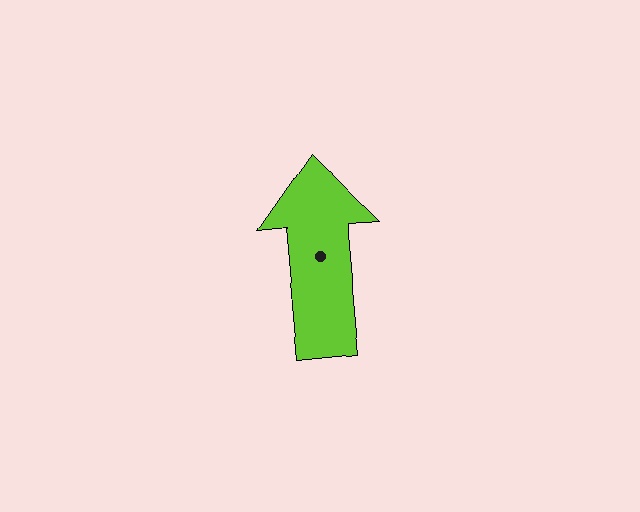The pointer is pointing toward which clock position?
Roughly 12 o'clock.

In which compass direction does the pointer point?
North.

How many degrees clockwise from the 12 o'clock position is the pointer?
Approximately 355 degrees.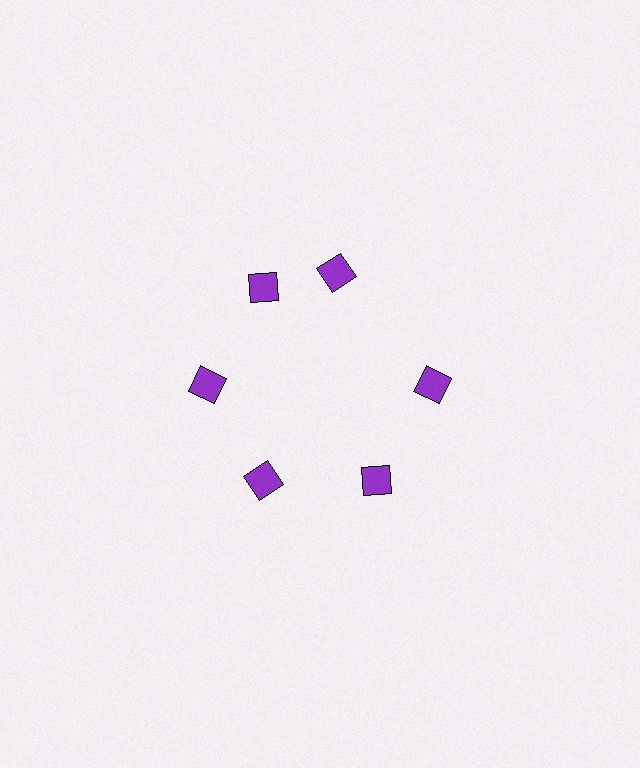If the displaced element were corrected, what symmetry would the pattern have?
It would have 6-fold rotational symmetry — the pattern would map onto itself every 60 degrees.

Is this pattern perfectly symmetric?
No. The 6 purple diamonds are arranged in a ring, but one element near the 1 o'clock position is rotated out of alignment along the ring, breaking the 6-fold rotational symmetry.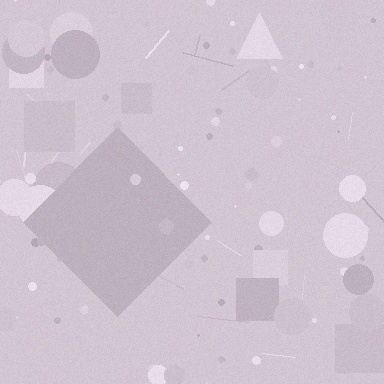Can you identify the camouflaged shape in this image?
The camouflaged shape is a diamond.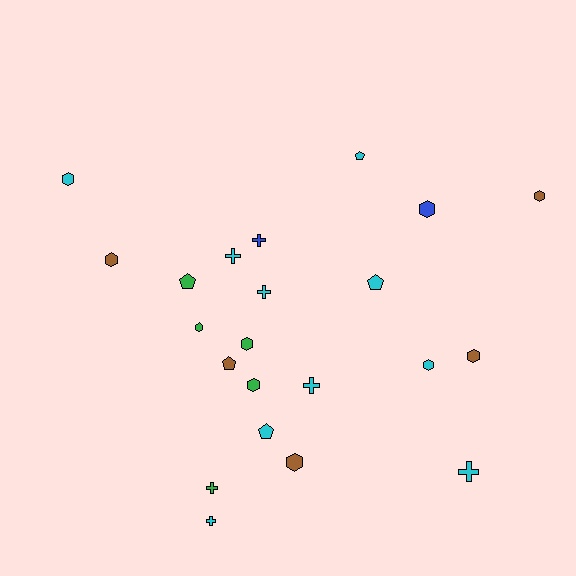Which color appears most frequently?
Cyan, with 10 objects.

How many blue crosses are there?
There is 1 blue cross.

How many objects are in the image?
There are 22 objects.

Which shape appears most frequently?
Hexagon, with 10 objects.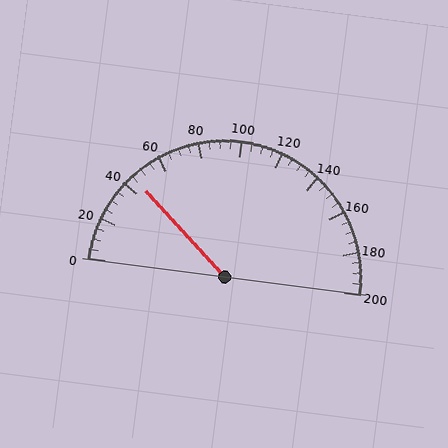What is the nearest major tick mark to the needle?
The nearest major tick mark is 40.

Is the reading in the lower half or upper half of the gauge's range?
The reading is in the lower half of the range (0 to 200).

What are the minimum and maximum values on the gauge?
The gauge ranges from 0 to 200.